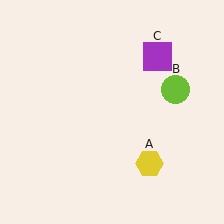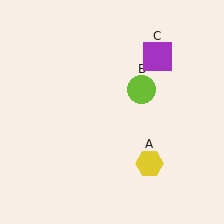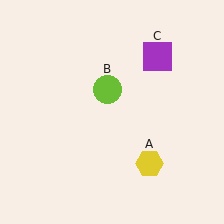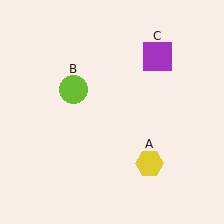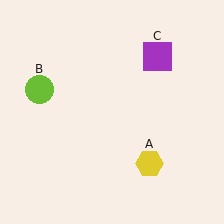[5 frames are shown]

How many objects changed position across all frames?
1 object changed position: lime circle (object B).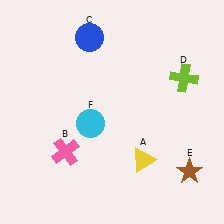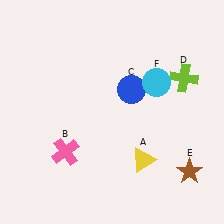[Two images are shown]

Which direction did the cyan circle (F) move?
The cyan circle (F) moved right.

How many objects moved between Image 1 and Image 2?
2 objects moved between the two images.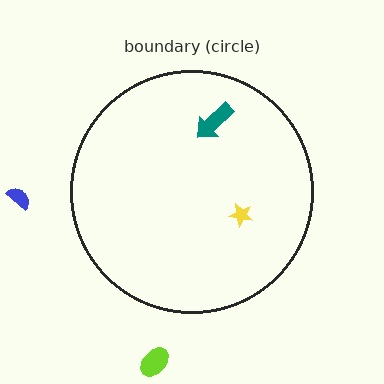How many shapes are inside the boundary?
2 inside, 2 outside.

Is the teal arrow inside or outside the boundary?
Inside.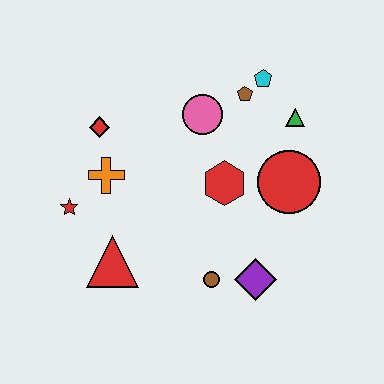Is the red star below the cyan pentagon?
Yes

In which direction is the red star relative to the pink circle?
The red star is to the left of the pink circle.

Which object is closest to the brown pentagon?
The cyan pentagon is closest to the brown pentagon.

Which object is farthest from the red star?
The green triangle is farthest from the red star.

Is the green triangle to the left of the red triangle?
No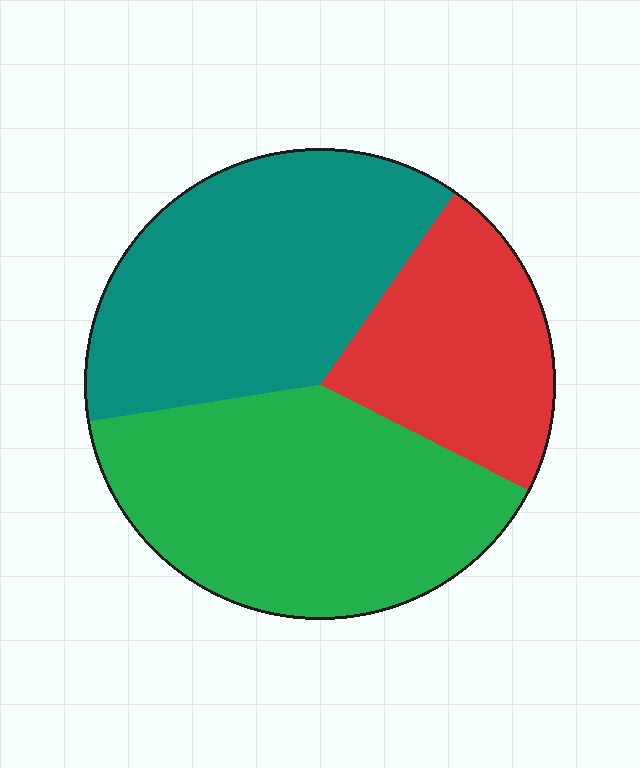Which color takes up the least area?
Red, at roughly 25%.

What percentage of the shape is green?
Green takes up about two fifths (2/5) of the shape.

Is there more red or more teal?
Teal.